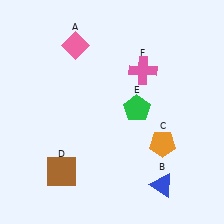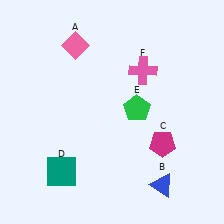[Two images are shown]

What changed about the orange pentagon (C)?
In Image 1, C is orange. In Image 2, it changed to magenta.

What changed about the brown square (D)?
In Image 1, D is brown. In Image 2, it changed to teal.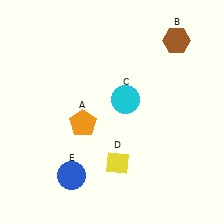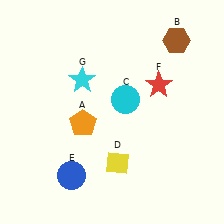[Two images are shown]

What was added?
A red star (F), a cyan star (G) were added in Image 2.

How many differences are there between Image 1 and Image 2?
There are 2 differences between the two images.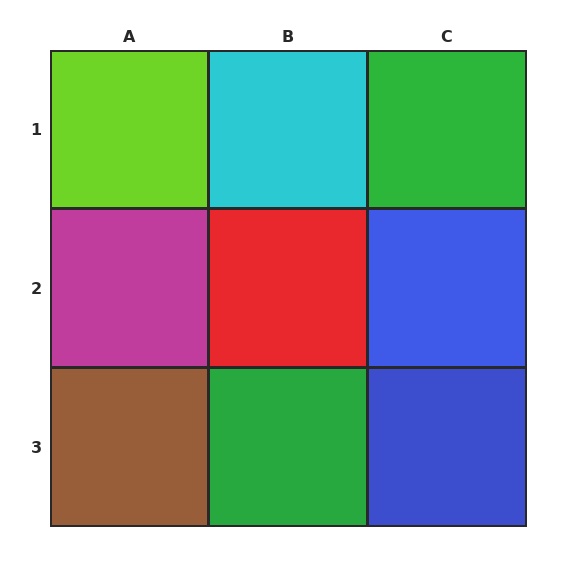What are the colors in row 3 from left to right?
Brown, green, blue.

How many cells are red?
1 cell is red.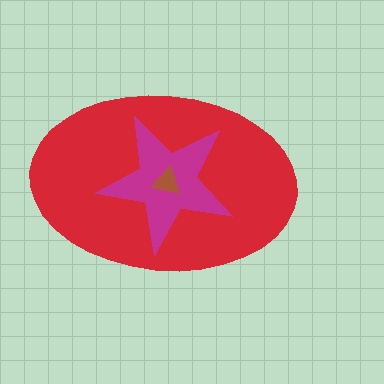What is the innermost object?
The brown triangle.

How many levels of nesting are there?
3.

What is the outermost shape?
The red ellipse.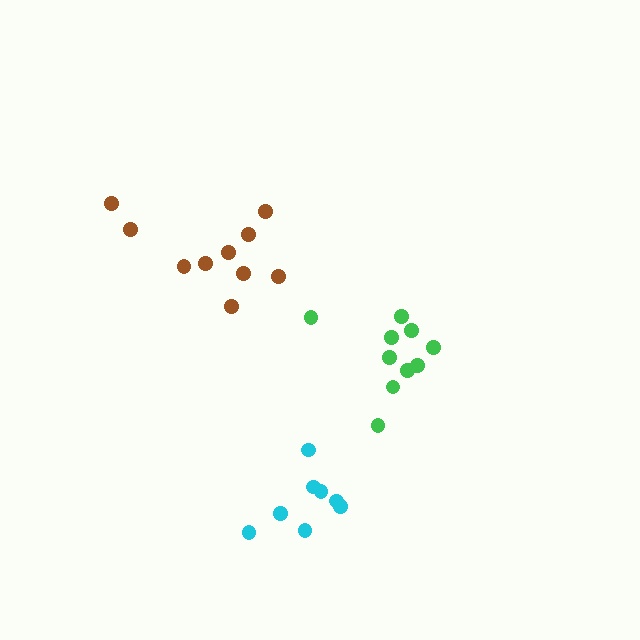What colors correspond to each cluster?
The clusters are colored: green, cyan, brown.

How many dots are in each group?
Group 1: 10 dots, Group 2: 8 dots, Group 3: 10 dots (28 total).